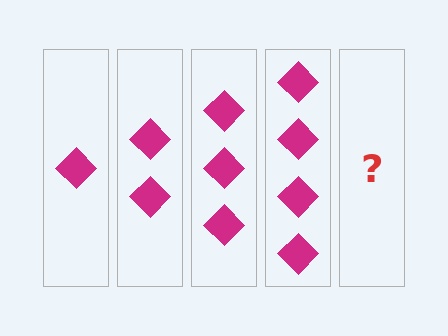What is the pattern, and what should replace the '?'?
The pattern is that each step adds one more diamond. The '?' should be 5 diamonds.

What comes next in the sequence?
The next element should be 5 diamonds.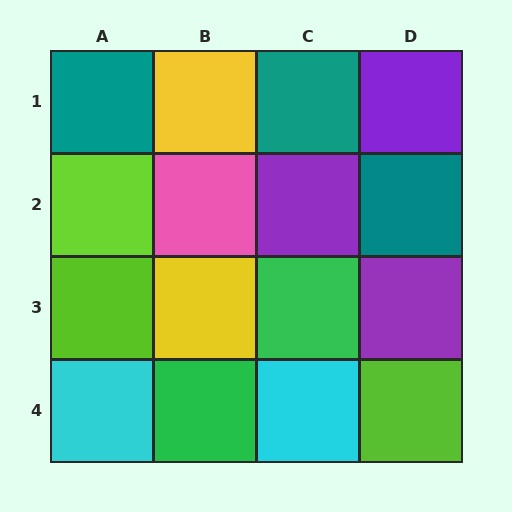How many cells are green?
2 cells are green.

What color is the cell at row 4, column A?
Cyan.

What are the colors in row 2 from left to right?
Lime, pink, purple, teal.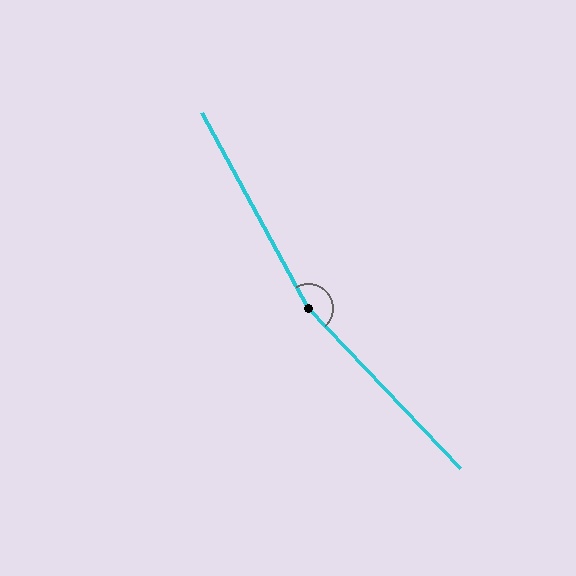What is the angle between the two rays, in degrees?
Approximately 165 degrees.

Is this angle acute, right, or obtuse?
It is obtuse.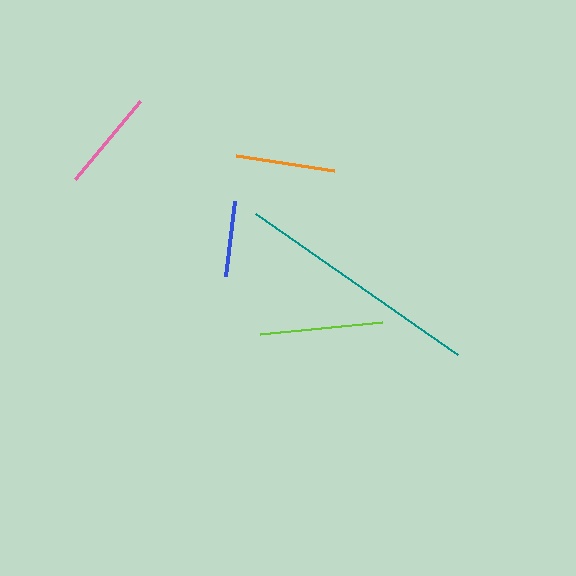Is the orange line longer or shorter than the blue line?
The orange line is longer than the blue line.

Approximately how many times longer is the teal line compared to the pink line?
The teal line is approximately 2.4 times the length of the pink line.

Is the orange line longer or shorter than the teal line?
The teal line is longer than the orange line.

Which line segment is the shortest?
The blue line is the shortest at approximately 75 pixels.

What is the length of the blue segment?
The blue segment is approximately 75 pixels long.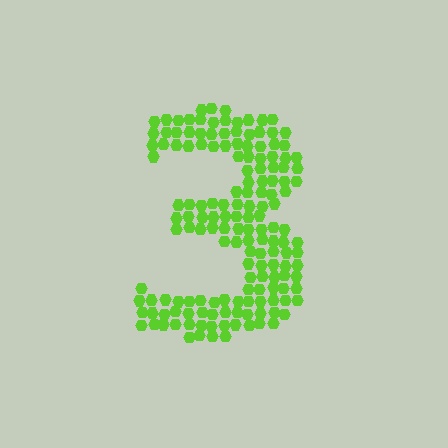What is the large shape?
The large shape is the digit 3.